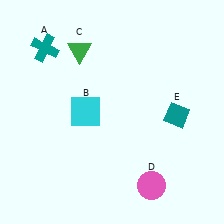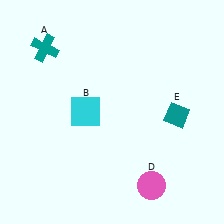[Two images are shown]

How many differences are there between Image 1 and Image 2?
There is 1 difference between the two images.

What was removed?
The green triangle (C) was removed in Image 2.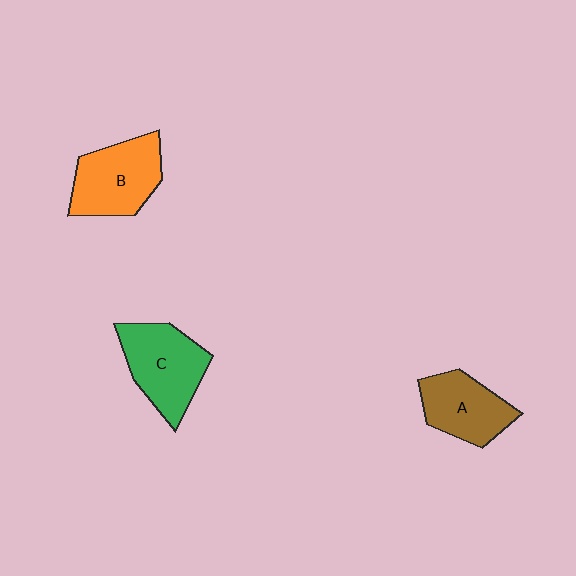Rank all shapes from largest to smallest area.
From largest to smallest: C (green), B (orange), A (brown).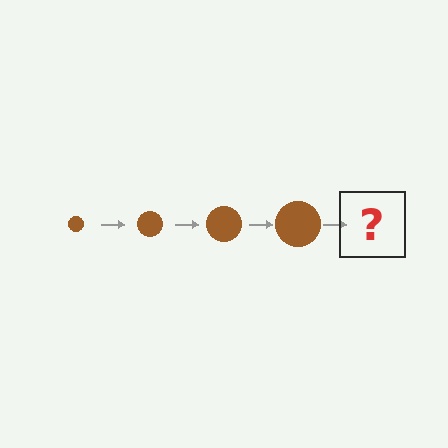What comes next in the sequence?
The next element should be a brown circle, larger than the previous one.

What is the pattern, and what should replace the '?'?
The pattern is that the circle gets progressively larger each step. The '?' should be a brown circle, larger than the previous one.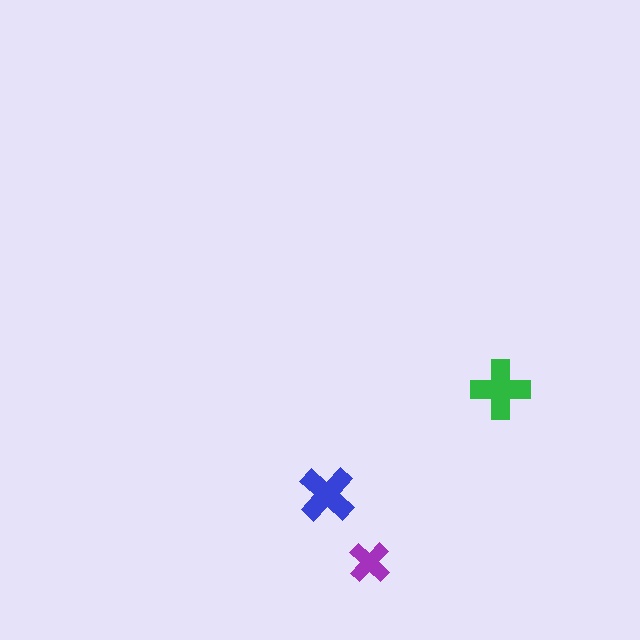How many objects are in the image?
There are 3 objects in the image.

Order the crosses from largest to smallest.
the green one, the blue one, the purple one.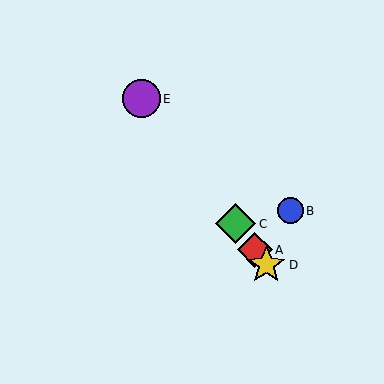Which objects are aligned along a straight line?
Objects A, C, D, E are aligned along a straight line.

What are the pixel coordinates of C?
Object C is at (235, 224).